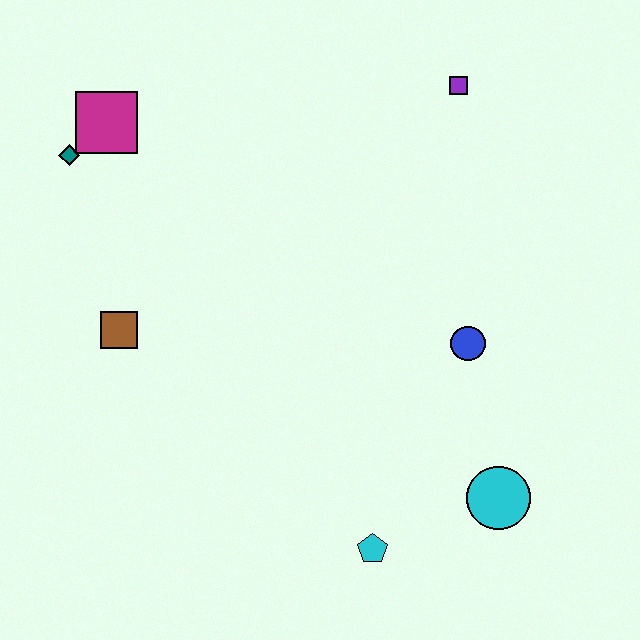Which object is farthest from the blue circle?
The teal diamond is farthest from the blue circle.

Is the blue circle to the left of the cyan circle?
Yes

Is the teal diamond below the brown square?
No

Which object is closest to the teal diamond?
The magenta square is closest to the teal diamond.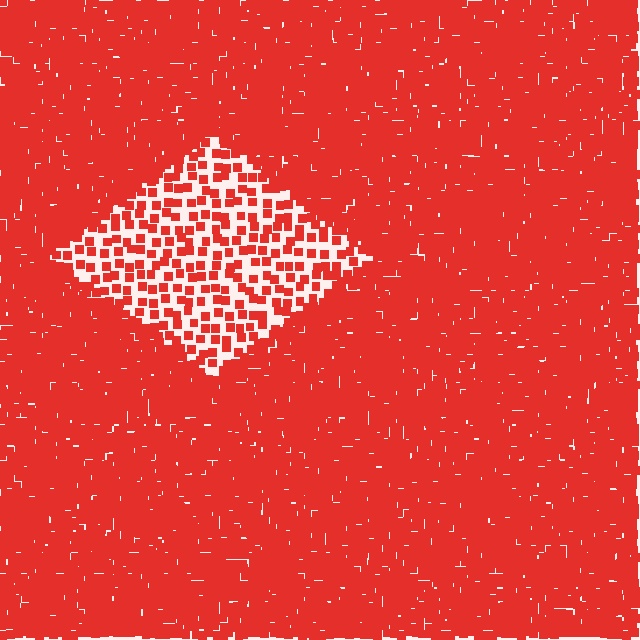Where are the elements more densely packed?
The elements are more densely packed outside the diamond boundary.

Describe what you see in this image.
The image contains small red elements arranged at two different densities. A diamond-shaped region is visible where the elements are less densely packed than the surrounding area.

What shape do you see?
I see a diamond.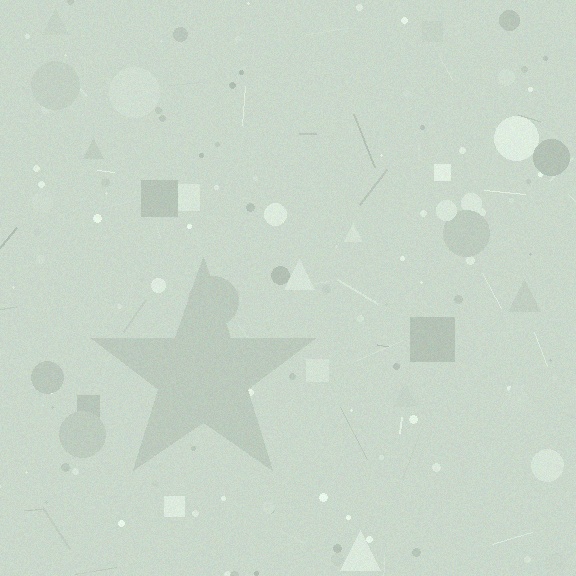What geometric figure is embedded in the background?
A star is embedded in the background.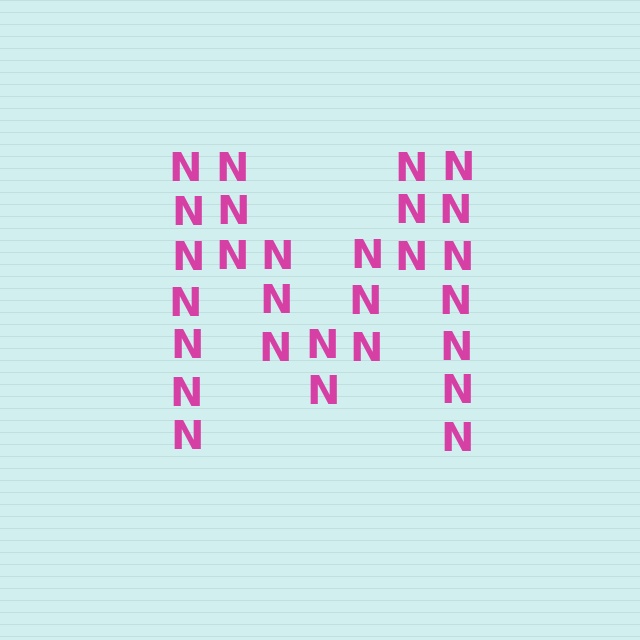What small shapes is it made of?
It is made of small letter N's.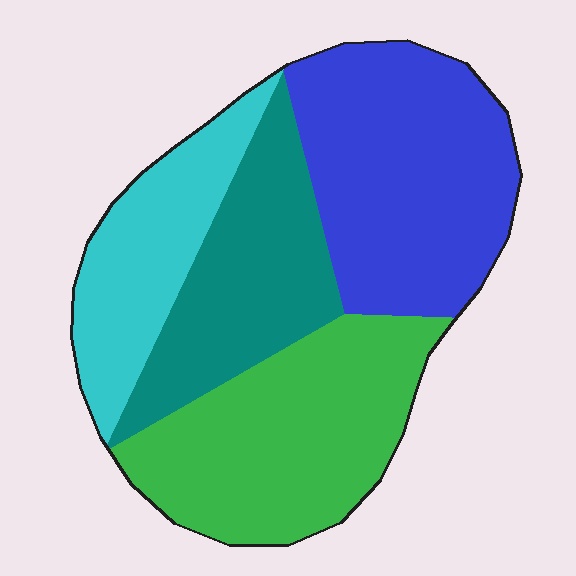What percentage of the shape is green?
Green takes up between a sixth and a third of the shape.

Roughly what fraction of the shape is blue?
Blue takes up about one third (1/3) of the shape.